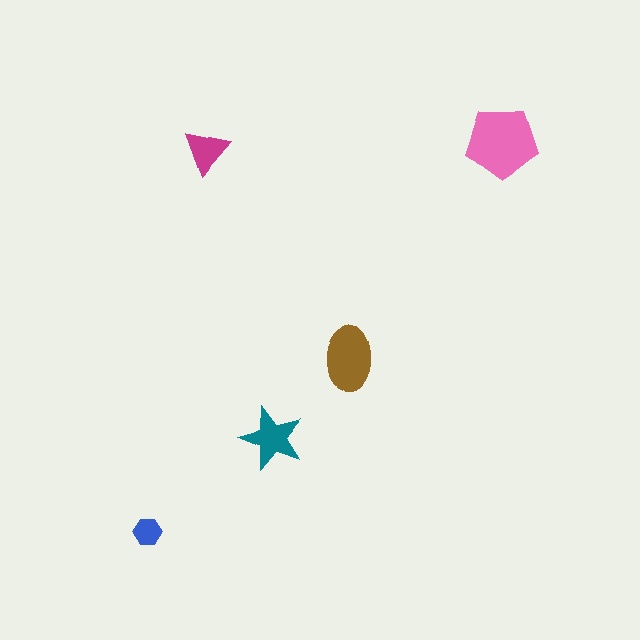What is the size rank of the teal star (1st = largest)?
3rd.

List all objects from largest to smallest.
The pink pentagon, the brown ellipse, the teal star, the magenta triangle, the blue hexagon.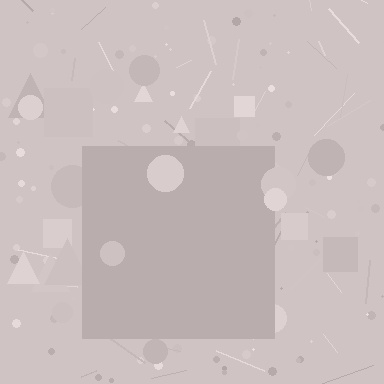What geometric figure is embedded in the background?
A square is embedded in the background.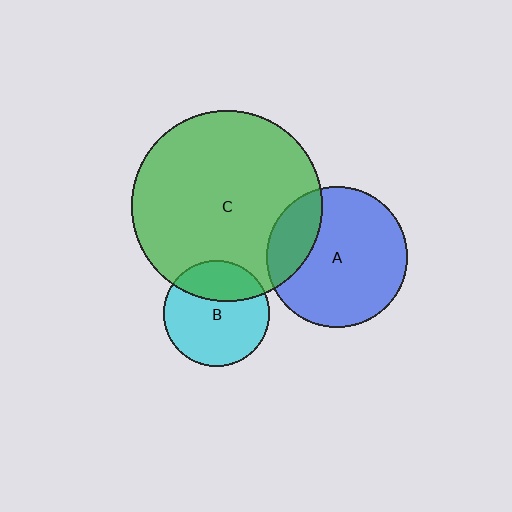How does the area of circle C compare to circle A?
Approximately 1.8 times.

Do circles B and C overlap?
Yes.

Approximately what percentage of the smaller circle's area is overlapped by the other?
Approximately 30%.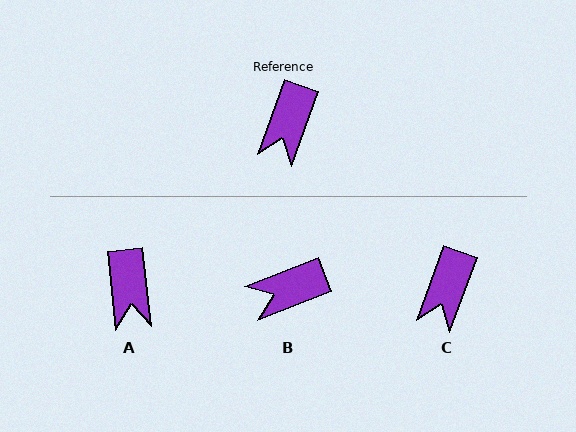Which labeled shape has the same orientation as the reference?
C.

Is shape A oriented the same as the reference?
No, it is off by about 26 degrees.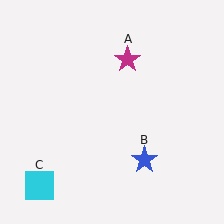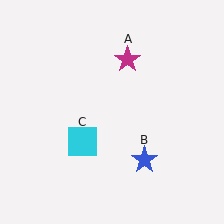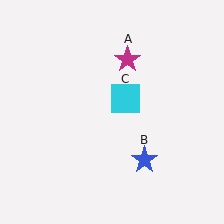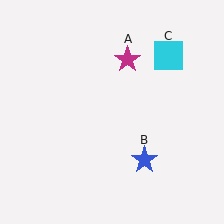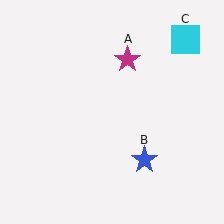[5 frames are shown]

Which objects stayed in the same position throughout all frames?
Magenta star (object A) and blue star (object B) remained stationary.